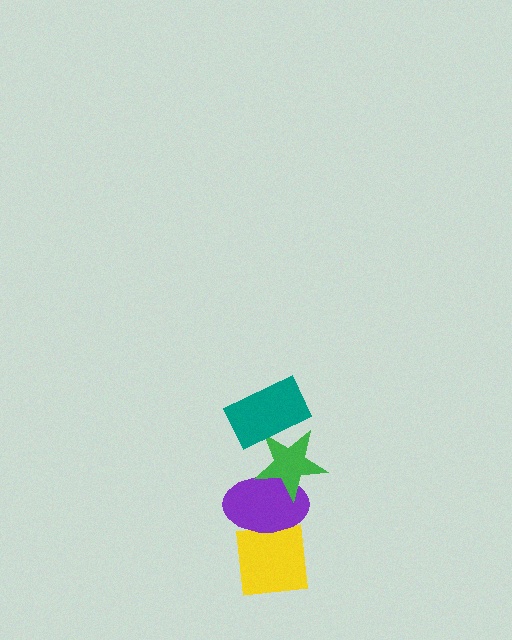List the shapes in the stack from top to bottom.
From top to bottom: the teal rectangle, the green star, the purple ellipse, the yellow square.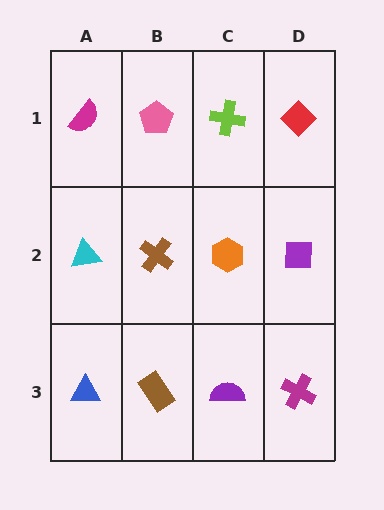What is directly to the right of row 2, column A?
A brown cross.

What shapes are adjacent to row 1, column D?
A purple square (row 2, column D), a lime cross (row 1, column C).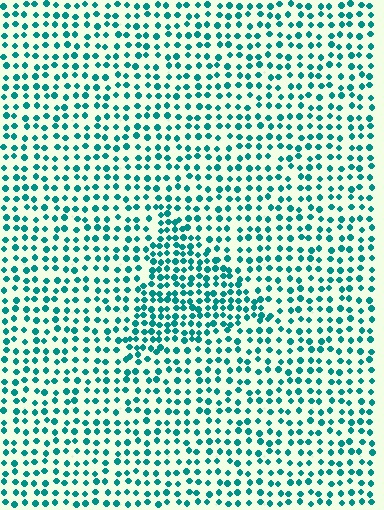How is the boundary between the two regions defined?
The boundary is defined by a change in element density (approximately 1.7x ratio). All elements are the same color, size, and shape.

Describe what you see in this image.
The image contains small teal elements arranged at two different densities. A triangle-shaped region is visible where the elements are more densely packed than the surrounding area.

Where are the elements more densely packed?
The elements are more densely packed inside the triangle boundary.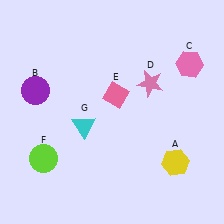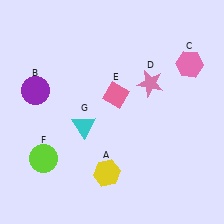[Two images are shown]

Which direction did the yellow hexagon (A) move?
The yellow hexagon (A) moved left.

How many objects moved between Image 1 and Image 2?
1 object moved between the two images.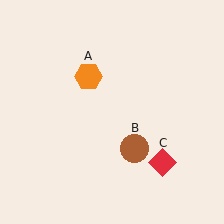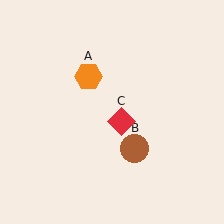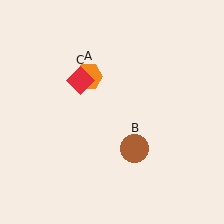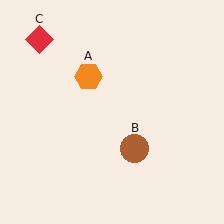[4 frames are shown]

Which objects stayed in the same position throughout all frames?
Orange hexagon (object A) and brown circle (object B) remained stationary.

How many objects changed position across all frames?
1 object changed position: red diamond (object C).